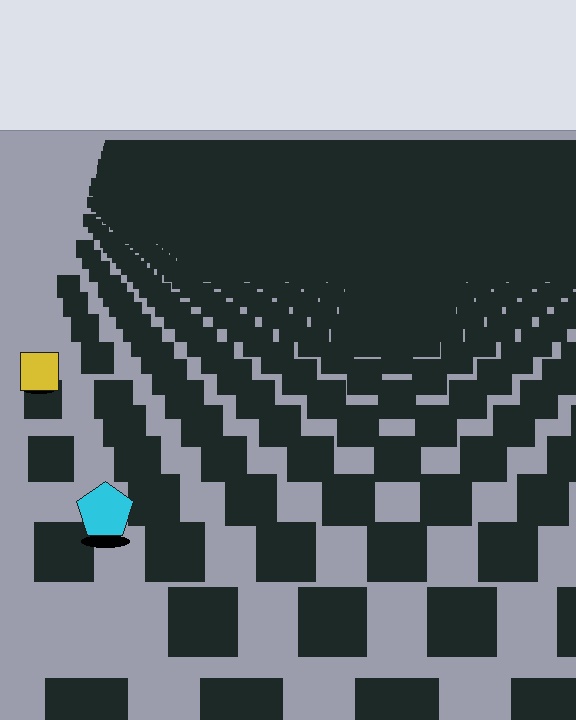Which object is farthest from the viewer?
The yellow square is farthest from the viewer. It appears smaller and the ground texture around it is denser.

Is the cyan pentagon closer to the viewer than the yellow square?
Yes. The cyan pentagon is closer — you can tell from the texture gradient: the ground texture is coarser near it.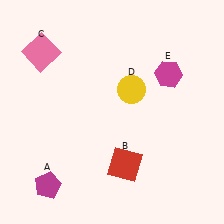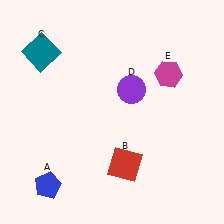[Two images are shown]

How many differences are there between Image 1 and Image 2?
There are 3 differences between the two images.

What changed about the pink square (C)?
In Image 1, C is pink. In Image 2, it changed to teal.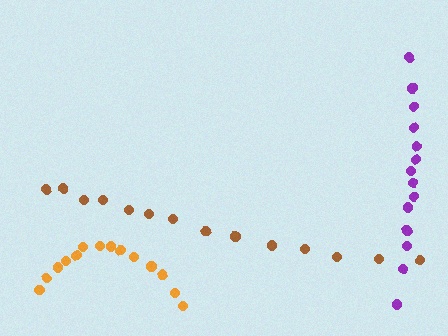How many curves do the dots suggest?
There are 3 distinct paths.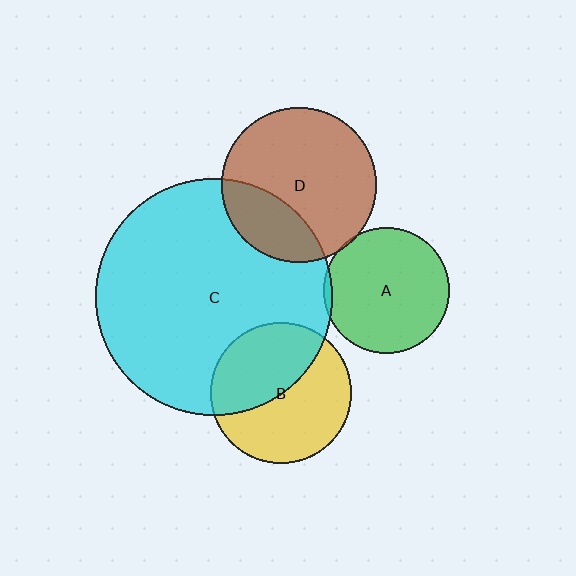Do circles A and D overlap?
Yes.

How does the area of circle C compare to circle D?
Approximately 2.3 times.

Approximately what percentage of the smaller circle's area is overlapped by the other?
Approximately 5%.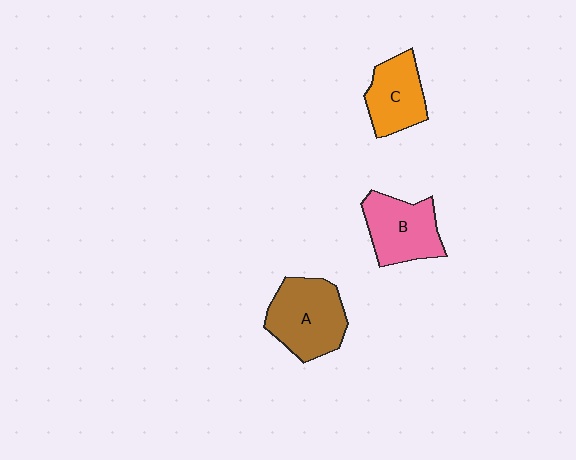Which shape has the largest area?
Shape A (brown).